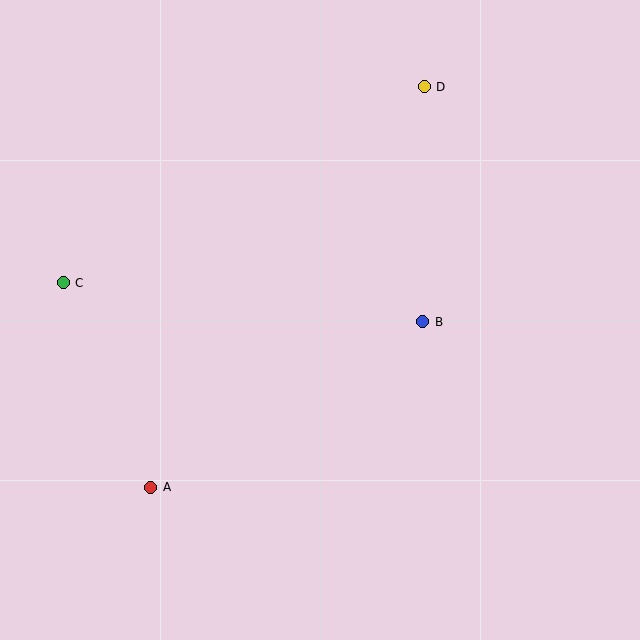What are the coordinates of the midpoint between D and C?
The midpoint between D and C is at (244, 185).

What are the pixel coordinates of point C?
Point C is at (63, 283).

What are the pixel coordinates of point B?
Point B is at (423, 322).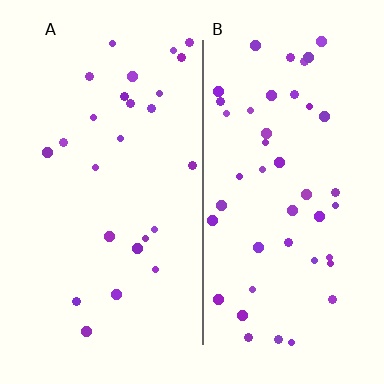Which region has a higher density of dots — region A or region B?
B (the right).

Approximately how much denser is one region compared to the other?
Approximately 1.8× — region B over region A.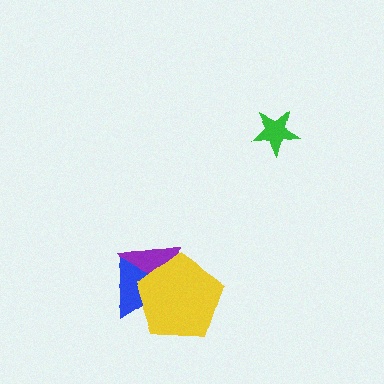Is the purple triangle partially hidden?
Yes, it is partially covered by another shape.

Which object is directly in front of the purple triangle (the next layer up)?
The blue triangle is directly in front of the purple triangle.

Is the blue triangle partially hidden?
Yes, it is partially covered by another shape.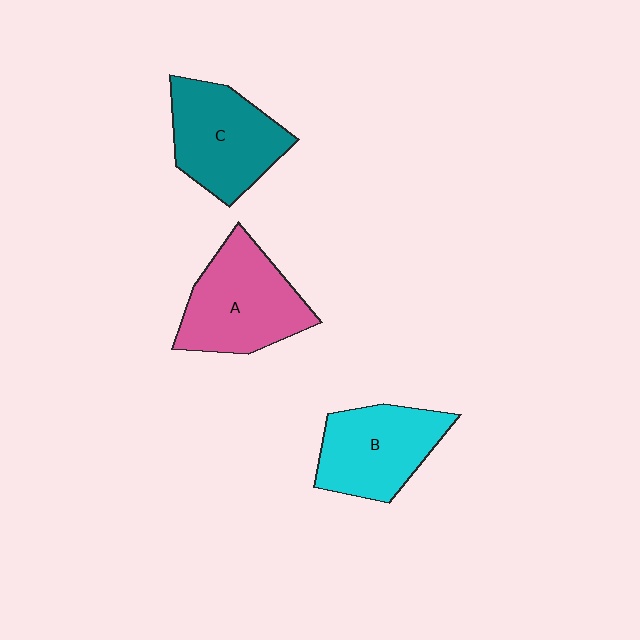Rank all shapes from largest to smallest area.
From largest to smallest: A (pink), C (teal), B (cyan).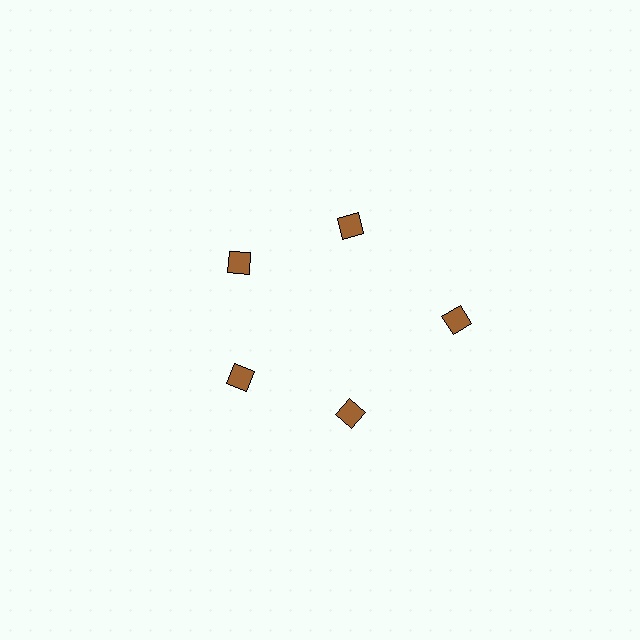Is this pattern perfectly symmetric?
No. The 5 brown diamonds are arranged in a ring, but one element near the 3 o'clock position is pushed outward from the center, breaking the 5-fold rotational symmetry.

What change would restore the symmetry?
The symmetry would be restored by moving it inward, back onto the ring so that all 5 diamonds sit at equal angles and equal distance from the center.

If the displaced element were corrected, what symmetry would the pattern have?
It would have 5-fold rotational symmetry — the pattern would map onto itself every 72 degrees.